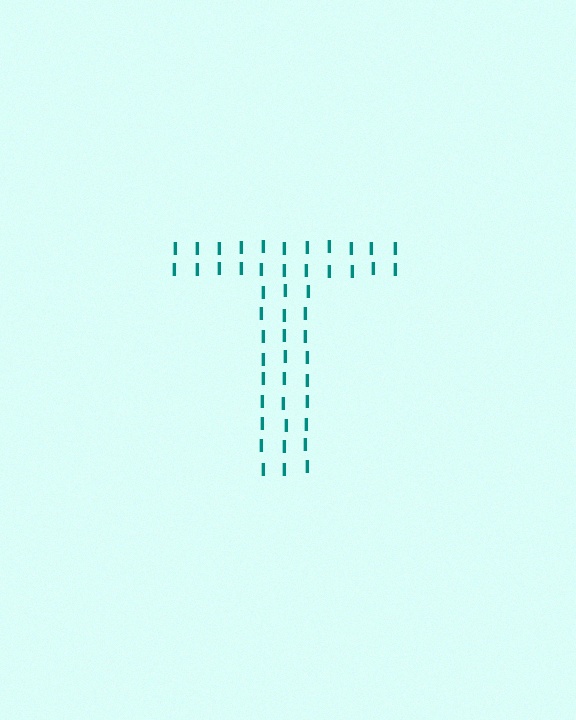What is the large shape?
The large shape is the letter T.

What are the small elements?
The small elements are letter I's.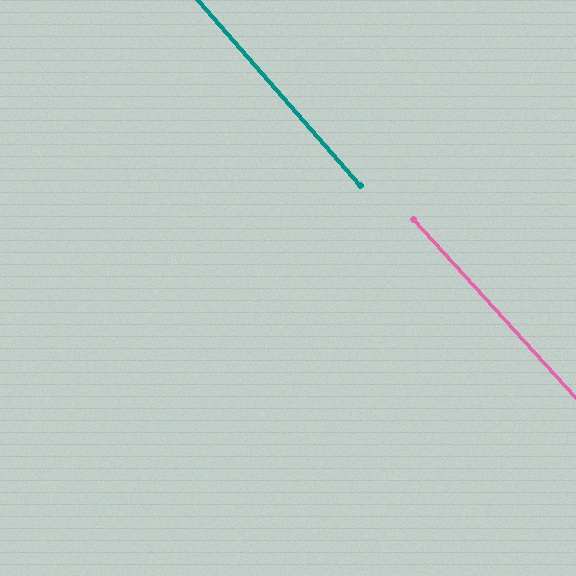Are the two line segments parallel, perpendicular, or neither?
Parallel — their directions differ by only 1.0°.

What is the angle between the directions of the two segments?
Approximately 1 degree.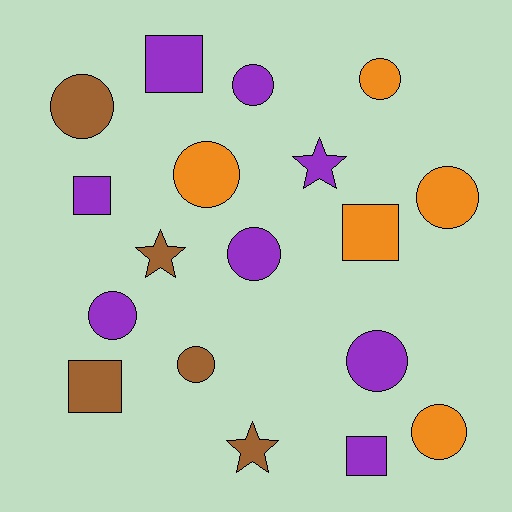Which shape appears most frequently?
Circle, with 10 objects.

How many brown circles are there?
There are 2 brown circles.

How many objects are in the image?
There are 18 objects.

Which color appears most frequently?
Purple, with 8 objects.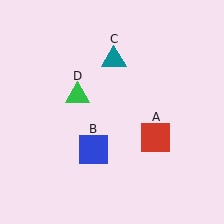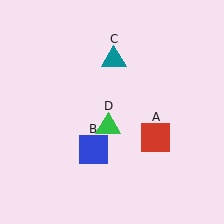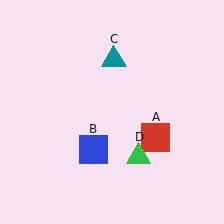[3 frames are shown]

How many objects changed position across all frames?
1 object changed position: green triangle (object D).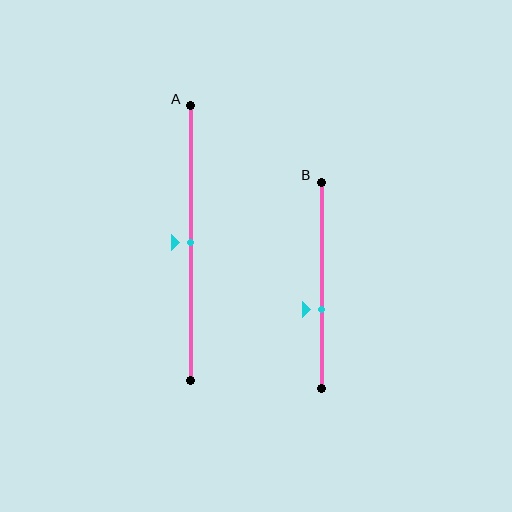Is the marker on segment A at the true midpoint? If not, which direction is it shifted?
Yes, the marker on segment A is at the true midpoint.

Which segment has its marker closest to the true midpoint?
Segment A has its marker closest to the true midpoint.